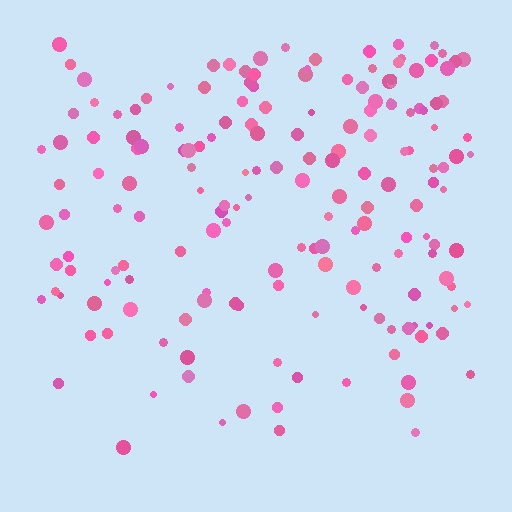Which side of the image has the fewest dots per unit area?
The bottom.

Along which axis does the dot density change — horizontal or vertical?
Vertical.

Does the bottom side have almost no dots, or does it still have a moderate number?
Still a moderate number, just noticeably fewer than the top.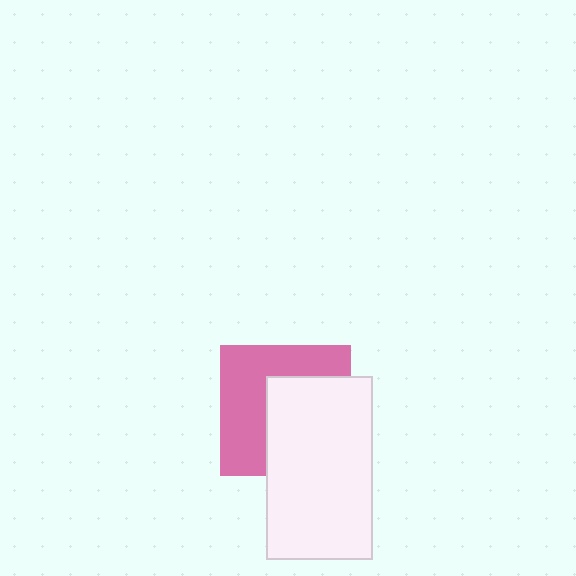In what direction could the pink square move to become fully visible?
The pink square could move toward the upper-left. That would shift it out from behind the white rectangle entirely.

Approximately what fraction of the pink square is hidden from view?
Roughly 50% of the pink square is hidden behind the white rectangle.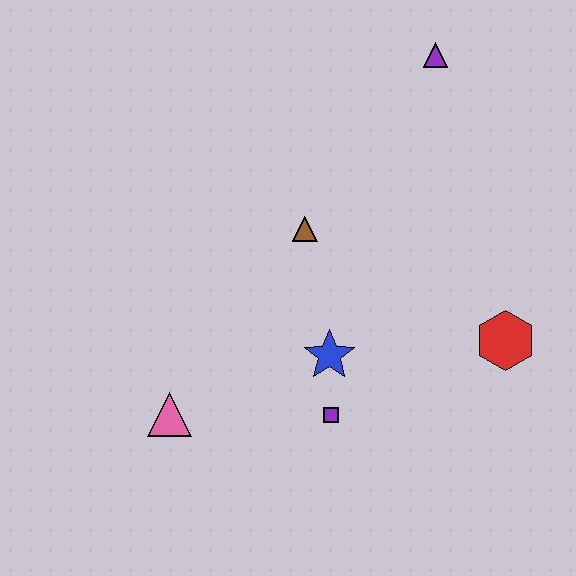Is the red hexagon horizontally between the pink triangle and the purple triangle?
No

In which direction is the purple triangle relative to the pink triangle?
The purple triangle is above the pink triangle.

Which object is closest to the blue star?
The purple square is closest to the blue star.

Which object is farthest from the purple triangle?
The pink triangle is farthest from the purple triangle.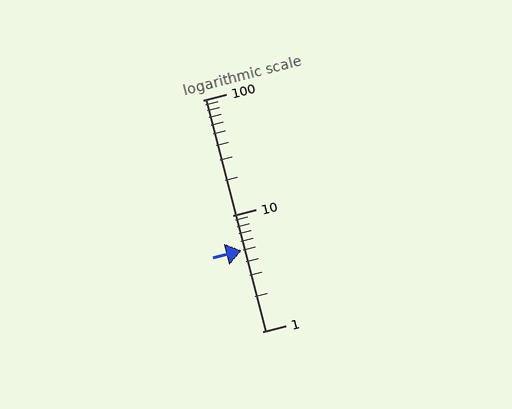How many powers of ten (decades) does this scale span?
The scale spans 2 decades, from 1 to 100.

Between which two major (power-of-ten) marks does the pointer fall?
The pointer is between 1 and 10.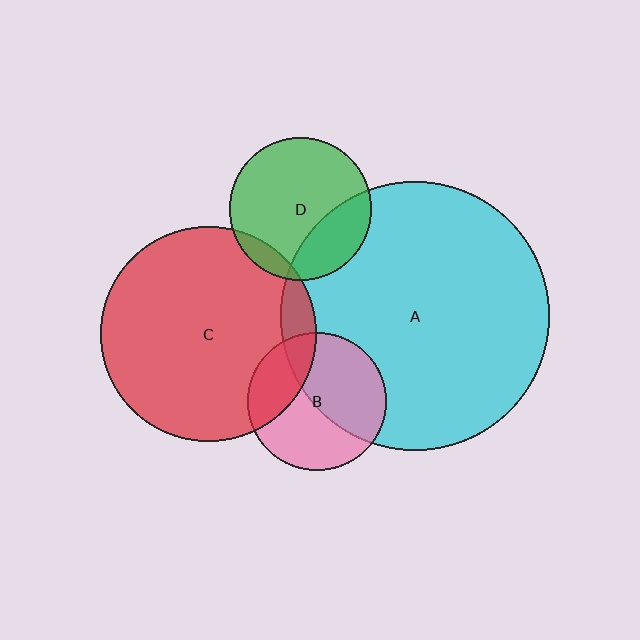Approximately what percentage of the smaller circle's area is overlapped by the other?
Approximately 50%.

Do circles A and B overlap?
Yes.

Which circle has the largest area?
Circle A (cyan).